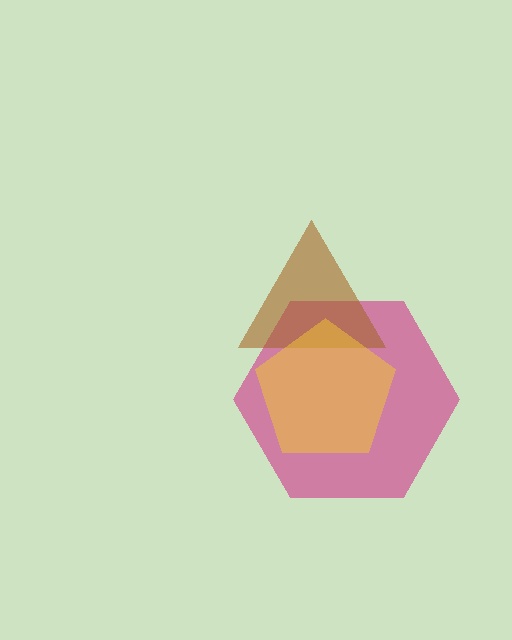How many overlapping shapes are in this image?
There are 3 overlapping shapes in the image.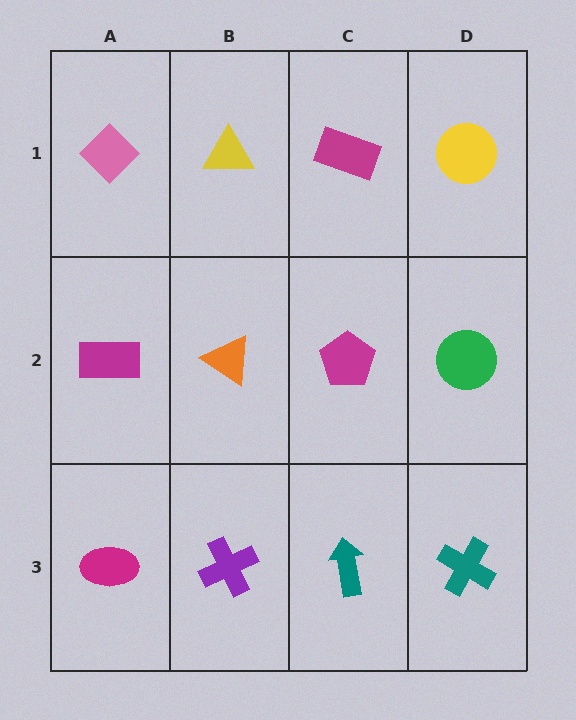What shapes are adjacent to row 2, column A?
A pink diamond (row 1, column A), a magenta ellipse (row 3, column A), an orange triangle (row 2, column B).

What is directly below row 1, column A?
A magenta rectangle.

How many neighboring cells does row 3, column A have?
2.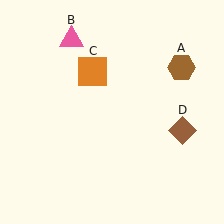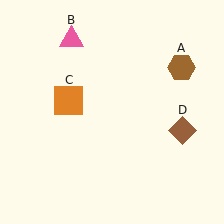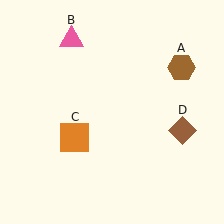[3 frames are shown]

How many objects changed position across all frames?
1 object changed position: orange square (object C).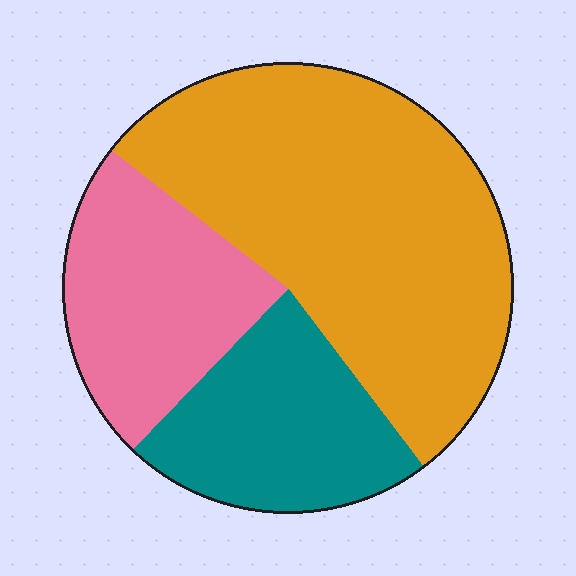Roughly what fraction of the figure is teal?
Teal covers 22% of the figure.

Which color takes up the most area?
Orange, at roughly 55%.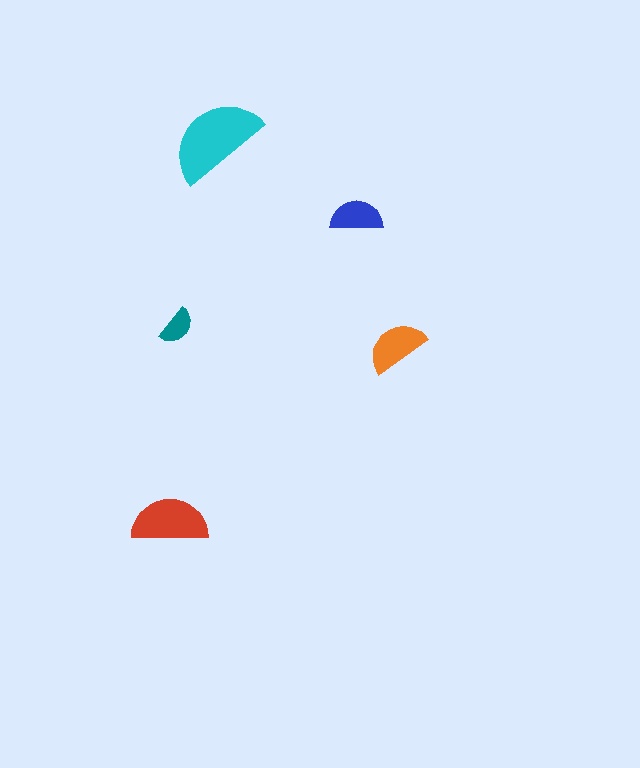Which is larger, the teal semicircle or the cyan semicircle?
The cyan one.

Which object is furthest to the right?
The orange semicircle is rightmost.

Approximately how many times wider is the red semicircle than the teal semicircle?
About 2 times wider.